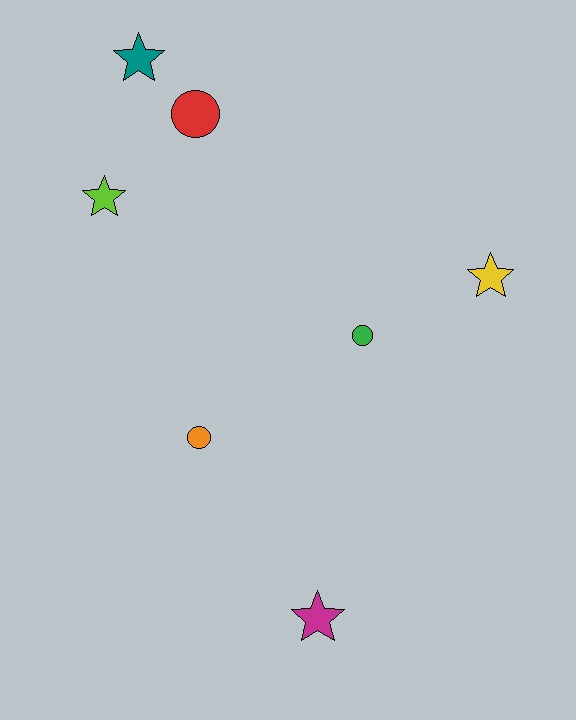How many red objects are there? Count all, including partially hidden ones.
There is 1 red object.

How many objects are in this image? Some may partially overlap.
There are 7 objects.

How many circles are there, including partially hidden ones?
There are 3 circles.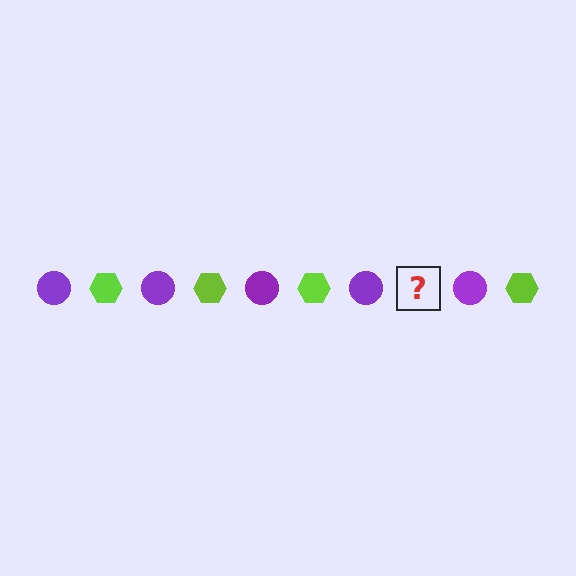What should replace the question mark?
The question mark should be replaced with a lime hexagon.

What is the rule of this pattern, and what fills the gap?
The rule is that the pattern alternates between purple circle and lime hexagon. The gap should be filled with a lime hexagon.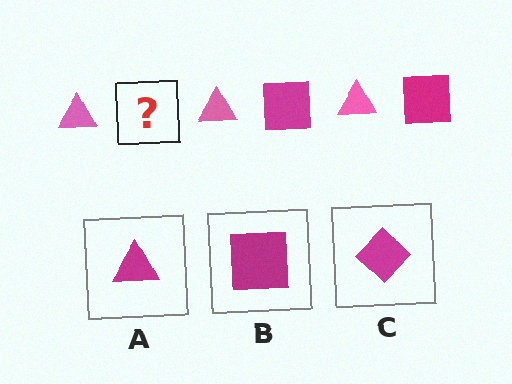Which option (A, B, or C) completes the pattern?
B.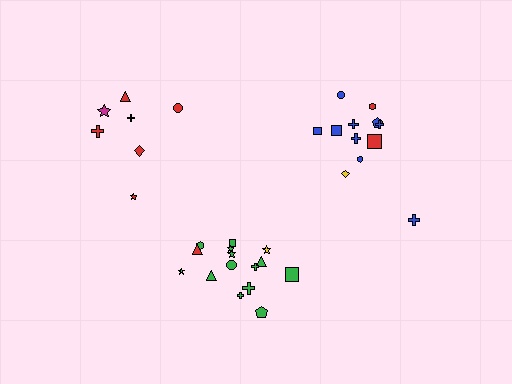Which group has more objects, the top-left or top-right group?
The top-right group.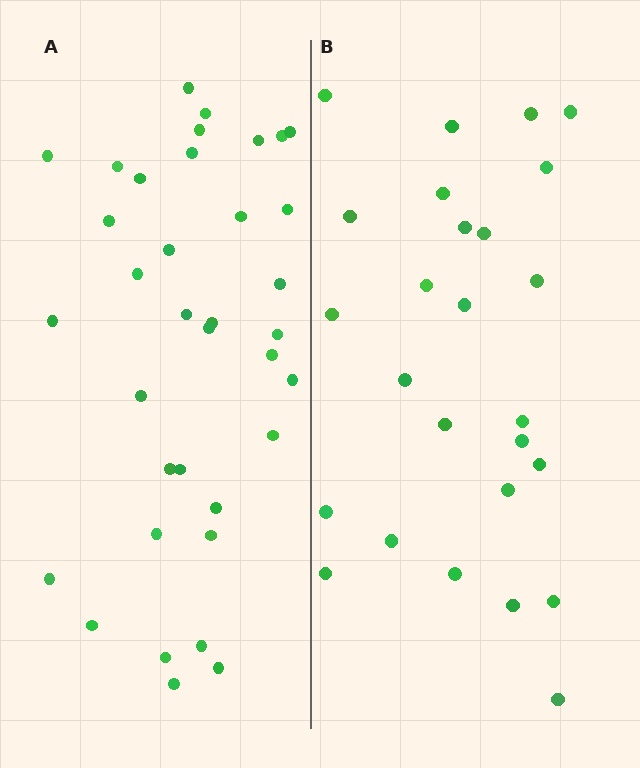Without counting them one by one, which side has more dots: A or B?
Region A (the left region) has more dots.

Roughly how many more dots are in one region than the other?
Region A has roughly 10 or so more dots than region B.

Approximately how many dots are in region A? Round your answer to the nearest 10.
About 40 dots. (The exact count is 36, which rounds to 40.)